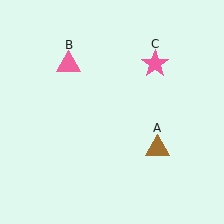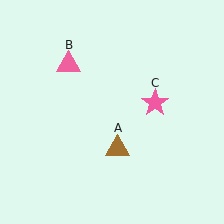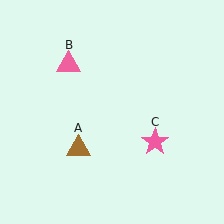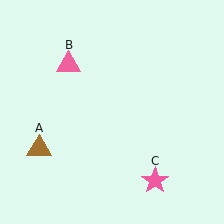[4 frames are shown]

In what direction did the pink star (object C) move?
The pink star (object C) moved down.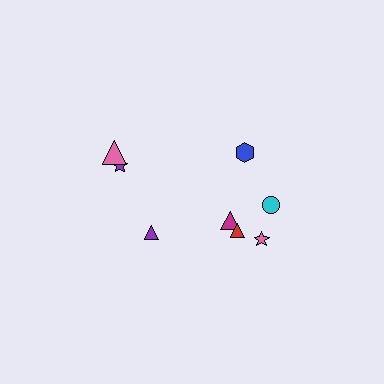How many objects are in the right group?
There are 5 objects.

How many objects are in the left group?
There are 3 objects.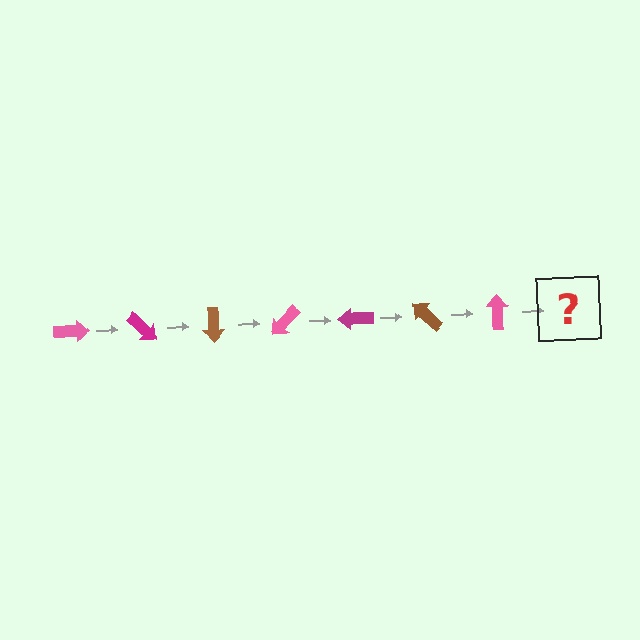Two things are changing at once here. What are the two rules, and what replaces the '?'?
The two rules are that it rotates 45 degrees each step and the color cycles through pink, magenta, and brown. The '?' should be a magenta arrow, rotated 315 degrees from the start.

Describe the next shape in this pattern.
It should be a magenta arrow, rotated 315 degrees from the start.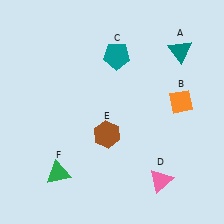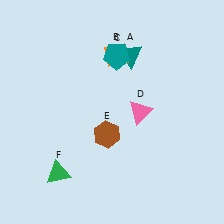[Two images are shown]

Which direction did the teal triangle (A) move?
The teal triangle (A) moved left.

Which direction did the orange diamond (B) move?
The orange diamond (B) moved left.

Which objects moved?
The objects that moved are: the teal triangle (A), the orange diamond (B), the pink triangle (D).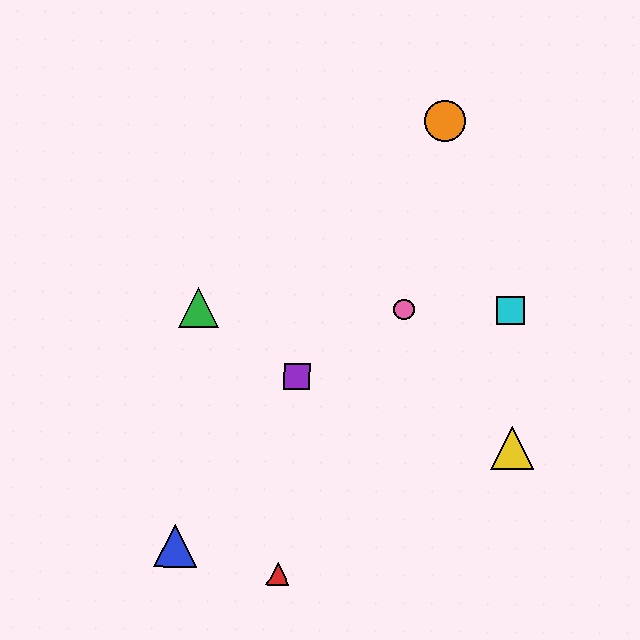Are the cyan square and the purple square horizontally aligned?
No, the cyan square is at y≈310 and the purple square is at y≈376.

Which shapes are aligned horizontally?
The green triangle, the cyan square, the pink circle are aligned horizontally.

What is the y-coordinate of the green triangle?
The green triangle is at y≈307.